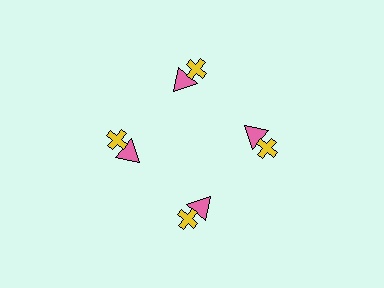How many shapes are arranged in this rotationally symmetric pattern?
There are 8 shapes, arranged in 4 groups of 2.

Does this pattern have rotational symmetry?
Yes, this pattern has 4-fold rotational symmetry. It looks the same after rotating 90 degrees around the center.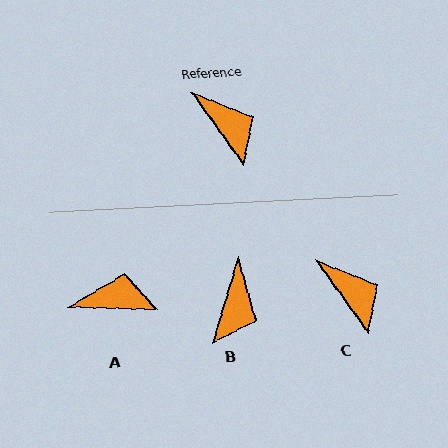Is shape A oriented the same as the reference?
No, it is off by about 54 degrees.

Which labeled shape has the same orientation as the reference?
C.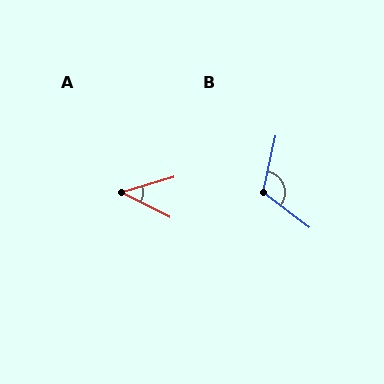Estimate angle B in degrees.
Approximately 115 degrees.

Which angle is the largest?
B, at approximately 115 degrees.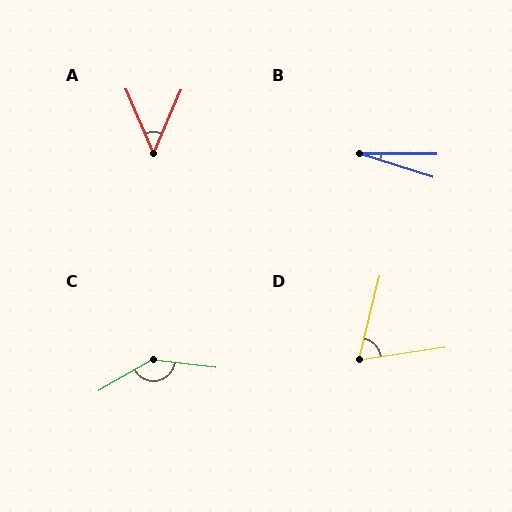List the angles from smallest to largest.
B (17°), A (46°), D (68°), C (144°).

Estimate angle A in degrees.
Approximately 46 degrees.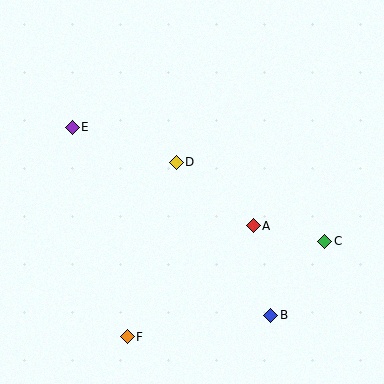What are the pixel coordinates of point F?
Point F is at (127, 337).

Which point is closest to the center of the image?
Point D at (176, 162) is closest to the center.